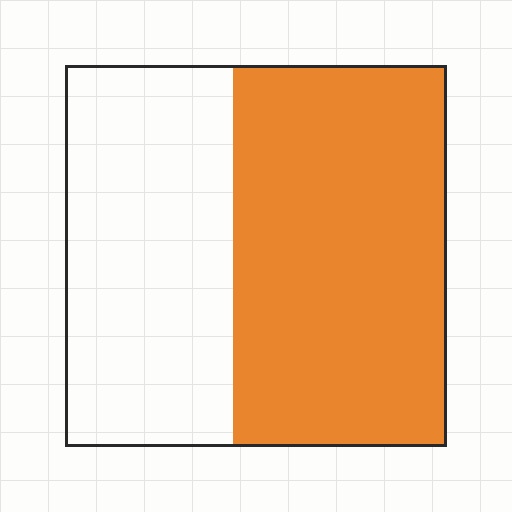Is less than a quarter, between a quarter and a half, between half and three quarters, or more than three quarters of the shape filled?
Between half and three quarters.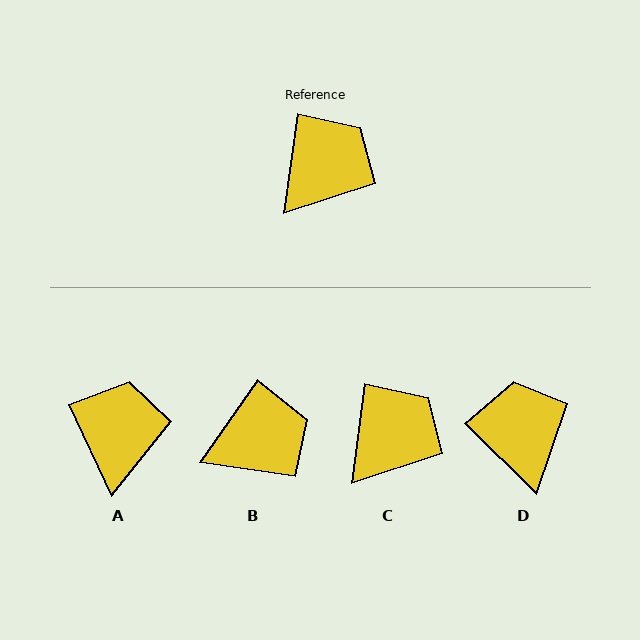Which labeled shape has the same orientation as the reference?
C.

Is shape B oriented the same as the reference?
No, it is off by about 27 degrees.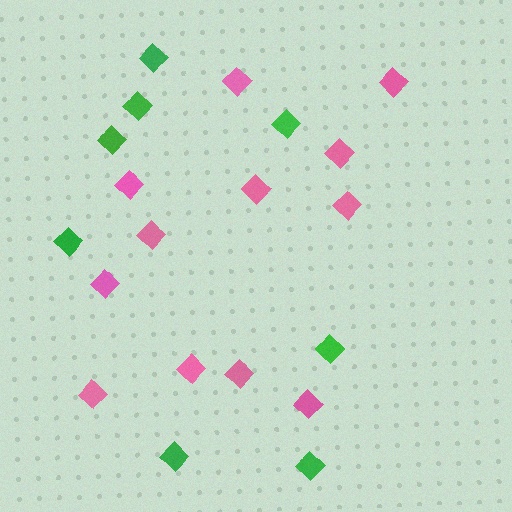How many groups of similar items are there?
There are 2 groups: one group of green diamonds (8) and one group of pink diamonds (12).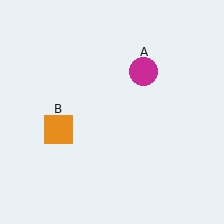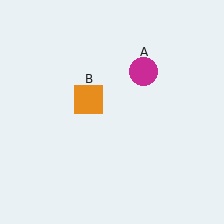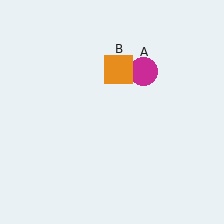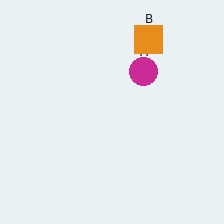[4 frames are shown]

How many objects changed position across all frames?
1 object changed position: orange square (object B).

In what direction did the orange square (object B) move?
The orange square (object B) moved up and to the right.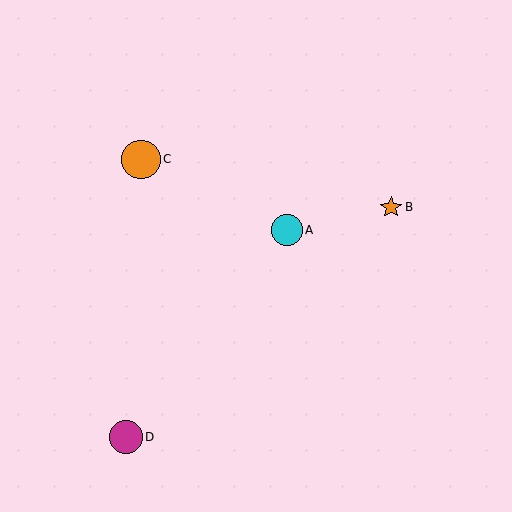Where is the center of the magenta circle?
The center of the magenta circle is at (126, 437).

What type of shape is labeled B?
Shape B is an orange star.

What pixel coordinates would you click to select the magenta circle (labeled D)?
Click at (126, 437) to select the magenta circle D.